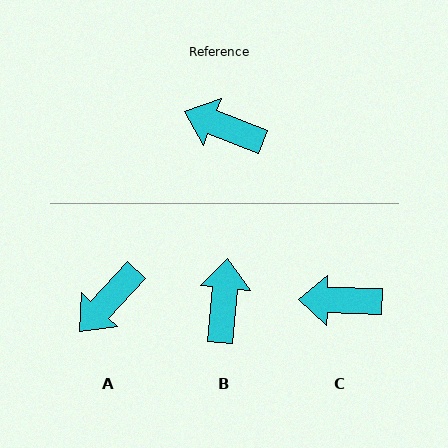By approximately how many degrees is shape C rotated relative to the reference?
Approximately 20 degrees counter-clockwise.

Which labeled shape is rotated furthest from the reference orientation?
B, about 74 degrees away.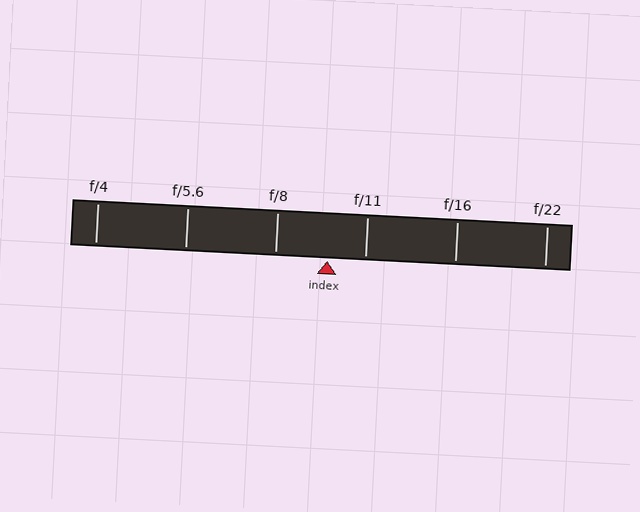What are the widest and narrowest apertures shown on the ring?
The widest aperture shown is f/4 and the narrowest is f/22.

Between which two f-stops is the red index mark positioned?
The index mark is between f/8 and f/11.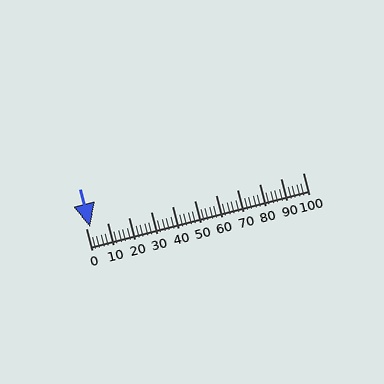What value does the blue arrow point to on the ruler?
The blue arrow points to approximately 2.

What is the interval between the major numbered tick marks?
The major tick marks are spaced 10 units apart.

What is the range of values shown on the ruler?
The ruler shows values from 0 to 100.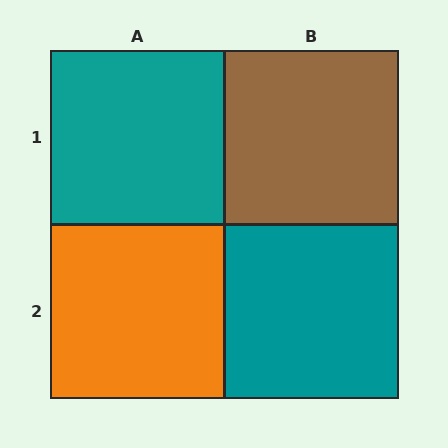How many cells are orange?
1 cell is orange.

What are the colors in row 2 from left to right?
Orange, teal.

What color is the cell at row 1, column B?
Brown.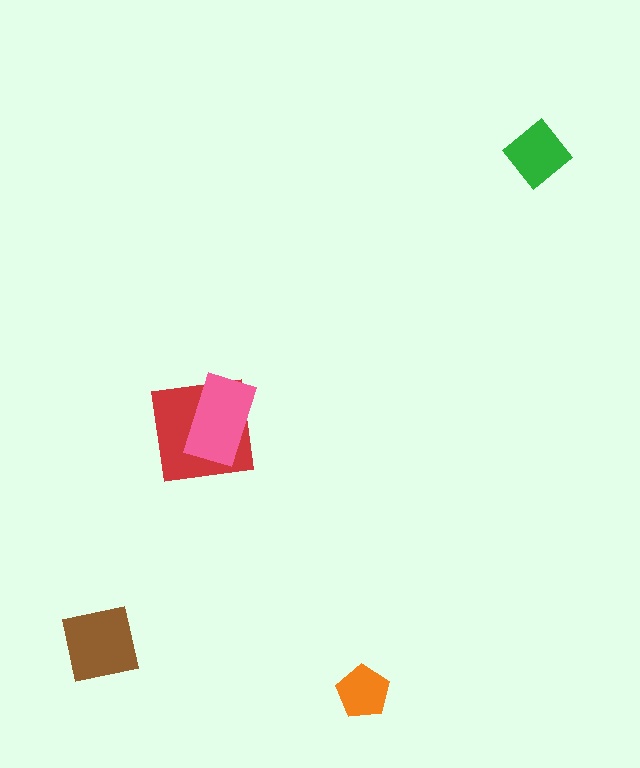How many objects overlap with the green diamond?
0 objects overlap with the green diamond.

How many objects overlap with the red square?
1 object overlaps with the red square.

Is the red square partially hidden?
Yes, it is partially covered by another shape.